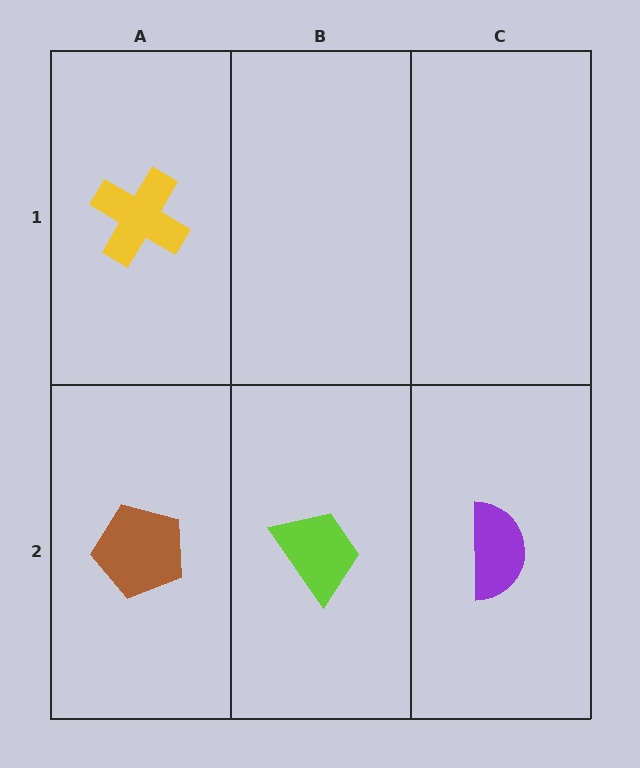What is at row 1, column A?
A yellow cross.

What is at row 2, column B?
A lime trapezoid.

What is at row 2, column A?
A brown pentagon.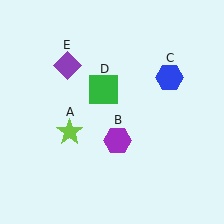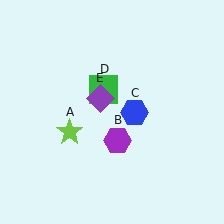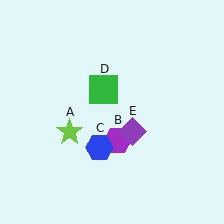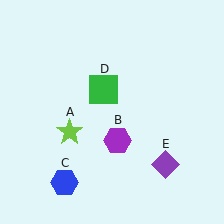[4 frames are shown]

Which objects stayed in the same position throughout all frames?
Lime star (object A) and purple hexagon (object B) and green square (object D) remained stationary.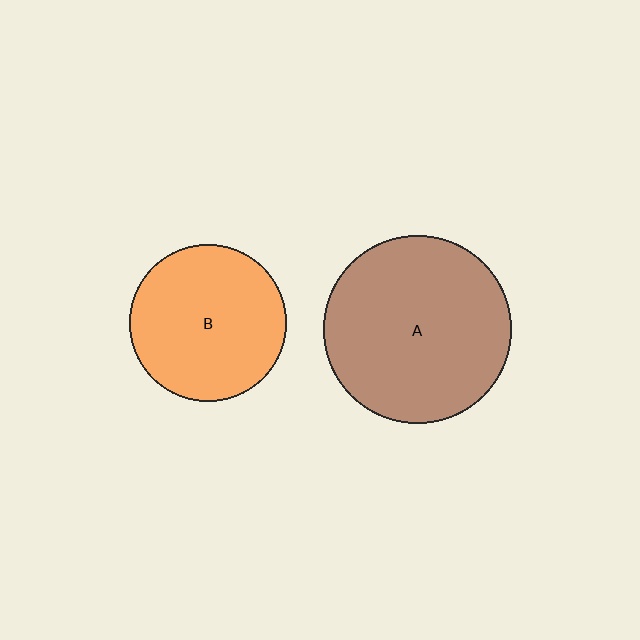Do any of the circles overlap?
No, none of the circles overlap.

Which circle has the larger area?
Circle A (brown).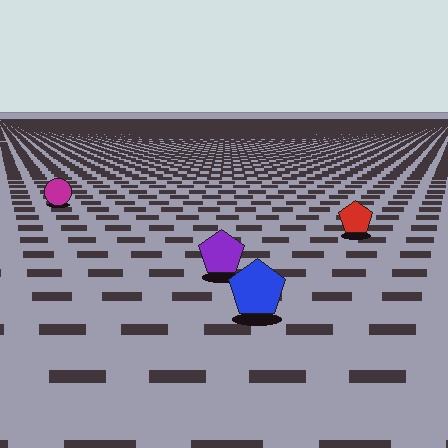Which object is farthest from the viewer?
The magenta circle is farthest from the viewer. It appears smaller and the ground texture around it is denser.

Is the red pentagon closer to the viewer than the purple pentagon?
No. The purple pentagon is closer — you can tell from the texture gradient: the ground texture is coarser near it.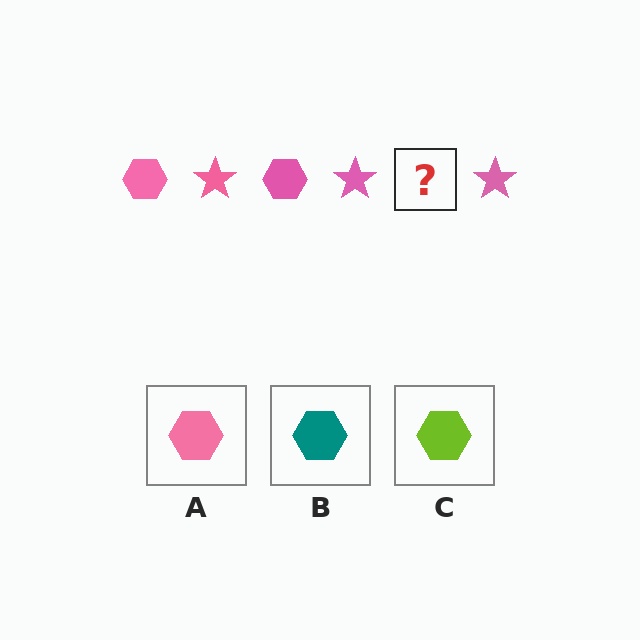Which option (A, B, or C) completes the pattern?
A.